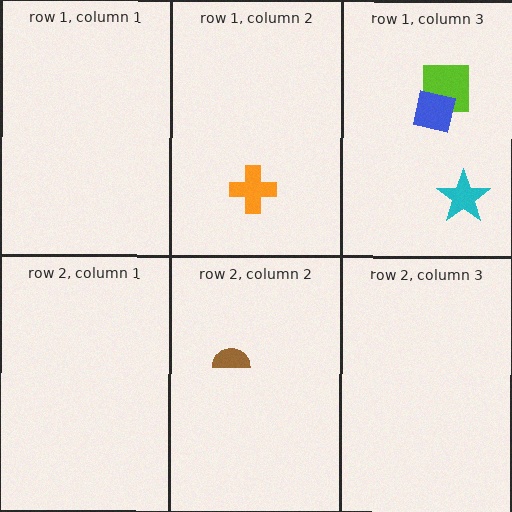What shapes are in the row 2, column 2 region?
The brown semicircle.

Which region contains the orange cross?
The row 1, column 2 region.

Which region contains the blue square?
The row 1, column 3 region.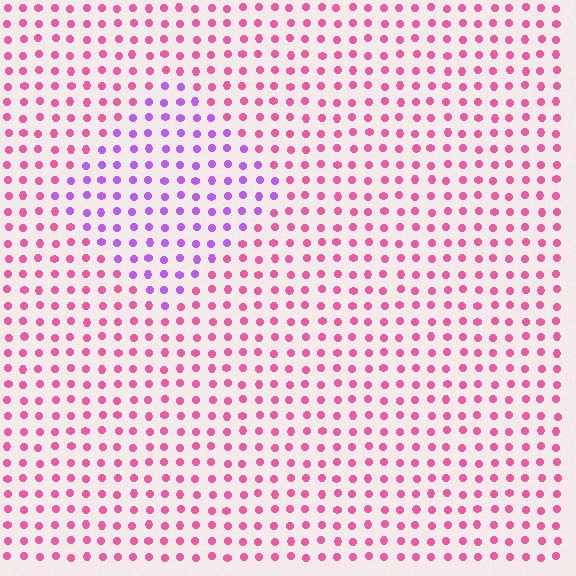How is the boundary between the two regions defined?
The boundary is defined purely by a slight shift in hue (about 50 degrees). Spacing, size, and orientation are identical on both sides.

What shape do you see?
I see a diamond.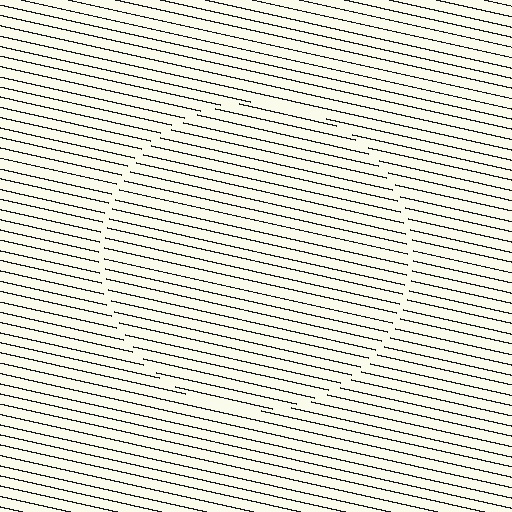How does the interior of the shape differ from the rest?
The interior of the shape contains the same grating, shifted by half a period — the contour is defined by the phase discontinuity where line-ends from the inner and outer gratings abut.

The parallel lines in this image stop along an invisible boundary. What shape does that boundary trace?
An illusory circle. The interior of the shape contains the same grating, shifted by half a period — the contour is defined by the phase discontinuity where line-ends from the inner and outer gratings abut.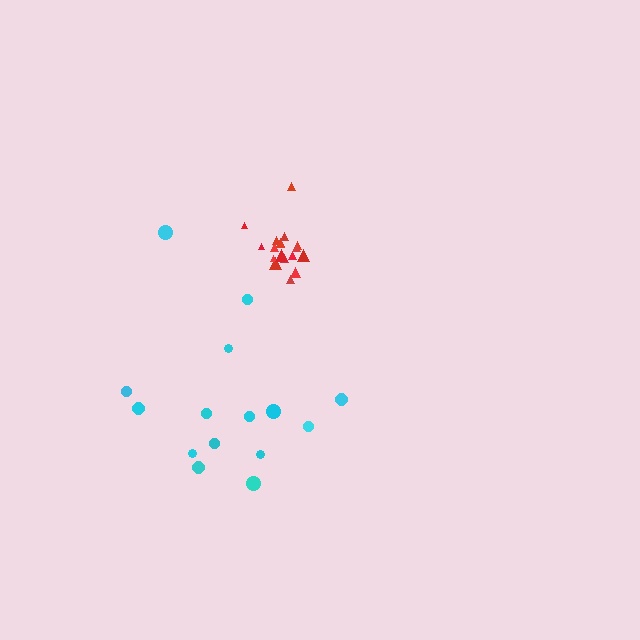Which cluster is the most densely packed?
Red.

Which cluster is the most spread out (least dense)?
Cyan.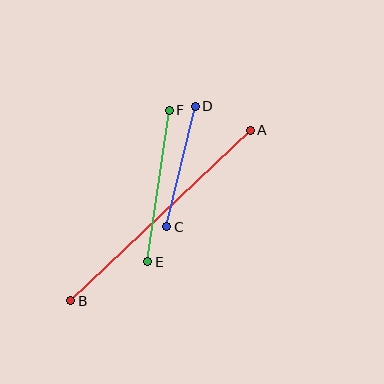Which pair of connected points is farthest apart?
Points A and B are farthest apart.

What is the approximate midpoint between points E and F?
The midpoint is at approximately (159, 186) pixels.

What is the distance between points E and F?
The distance is approximately 153 pixels.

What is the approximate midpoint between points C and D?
The midpoint is at approximately (181, 167) pixels.